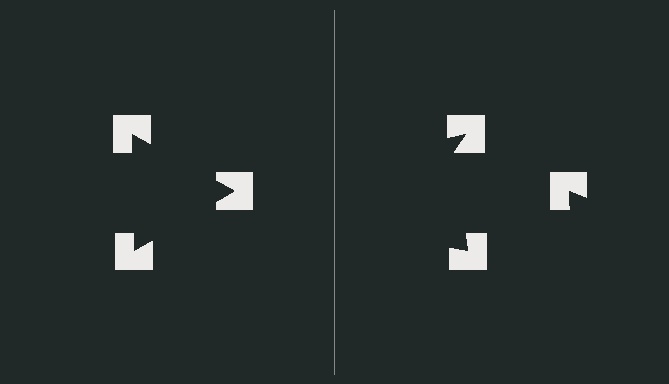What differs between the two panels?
The notched squares are positioned identically on both sides; only the wedge orientations differ. On the left they align to a triangle; on the right they are misaligned.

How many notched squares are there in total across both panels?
6 — 3 on each side.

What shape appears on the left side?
An illusory triangle.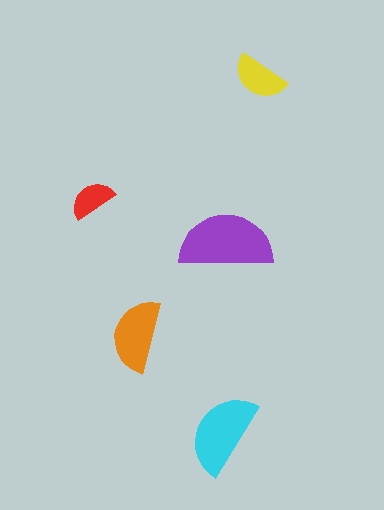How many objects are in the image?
There are 5 objects in the image.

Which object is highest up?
The yellow semicircle is topmost.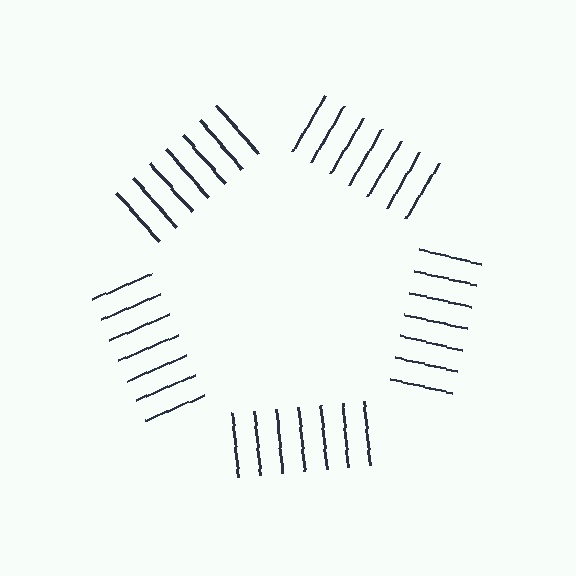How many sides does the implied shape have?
5 sides — the line-ends trace a pentagon.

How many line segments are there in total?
35 — 7 along each of the 5 edges.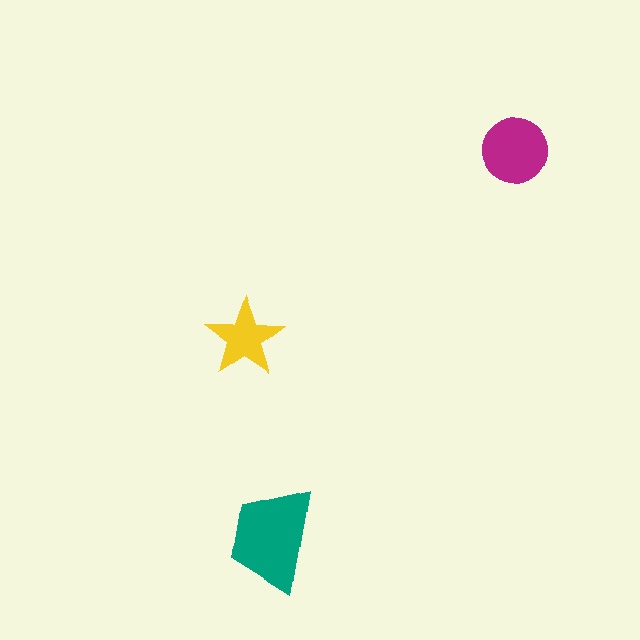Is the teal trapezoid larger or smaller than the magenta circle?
Larger.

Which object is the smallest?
The yellow star.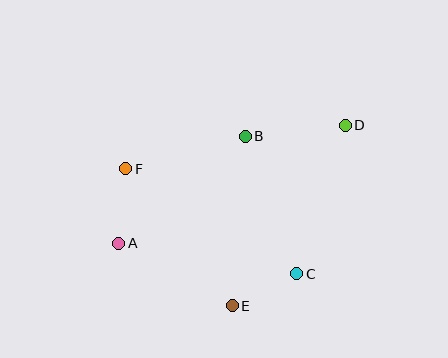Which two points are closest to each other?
Points C and E are closest to each other.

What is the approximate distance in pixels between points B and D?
The distance between B and D is approximately 100 pixels.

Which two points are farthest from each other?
Points A and D are farthest from each other.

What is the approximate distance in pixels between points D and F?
The distance between D and F is approximately 224 pixels.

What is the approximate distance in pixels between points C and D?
The distance between C and D is approximately 156 pixels.